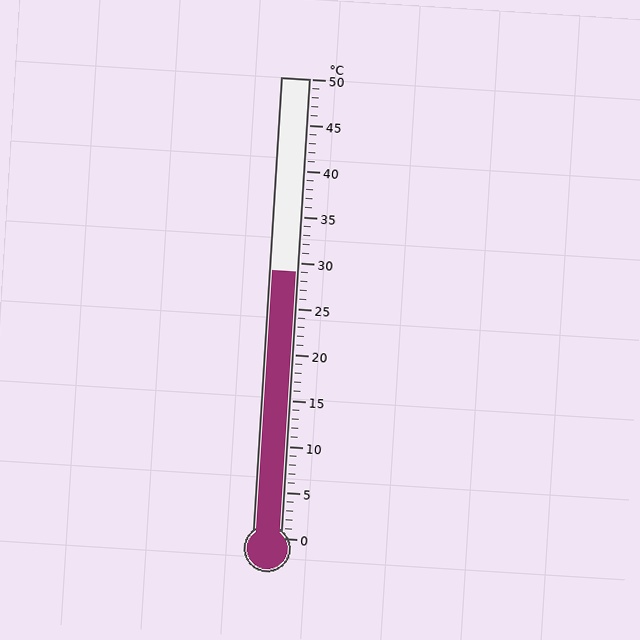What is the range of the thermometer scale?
The thermometer scale ranges from 0°C to 50°C.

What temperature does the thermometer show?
The thermometer shows approximately 29°C.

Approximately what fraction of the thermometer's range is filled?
The thermometer is filled to approximately 60% of its range.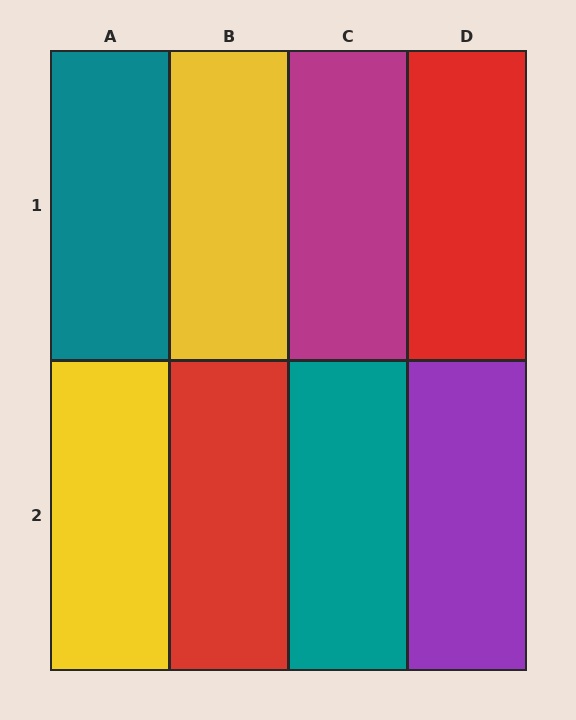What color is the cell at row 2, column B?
Red.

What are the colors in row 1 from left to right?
Teal, yellow, magenta, red.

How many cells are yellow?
2 cells are yellow.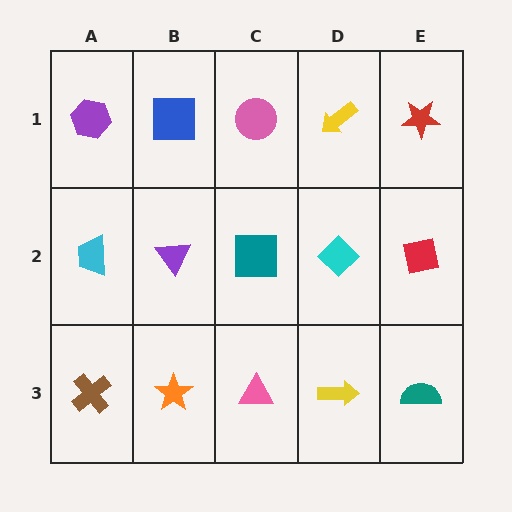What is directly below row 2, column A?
A brown cross.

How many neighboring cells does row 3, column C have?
3.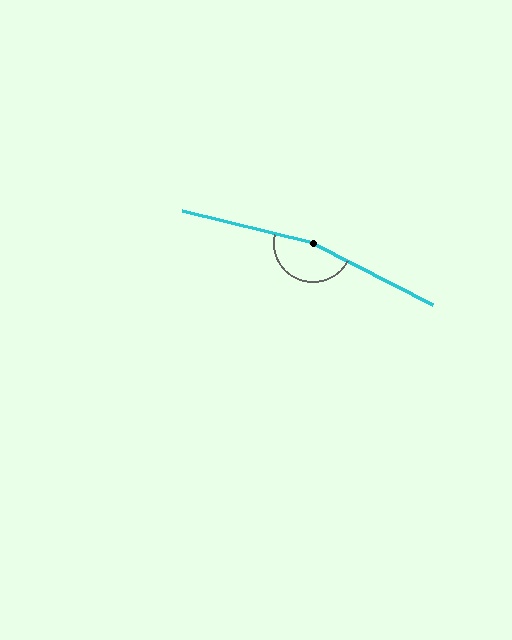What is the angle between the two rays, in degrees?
Approximately 167 degrees.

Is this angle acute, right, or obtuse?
It is obtuse.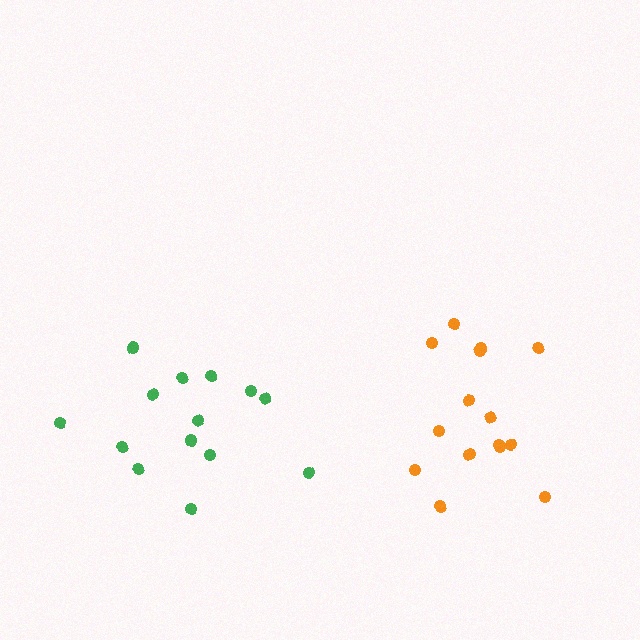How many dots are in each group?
Group 1: 15 dots, Group 2: 14 dots (29 total).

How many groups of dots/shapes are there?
There are 2 groups.